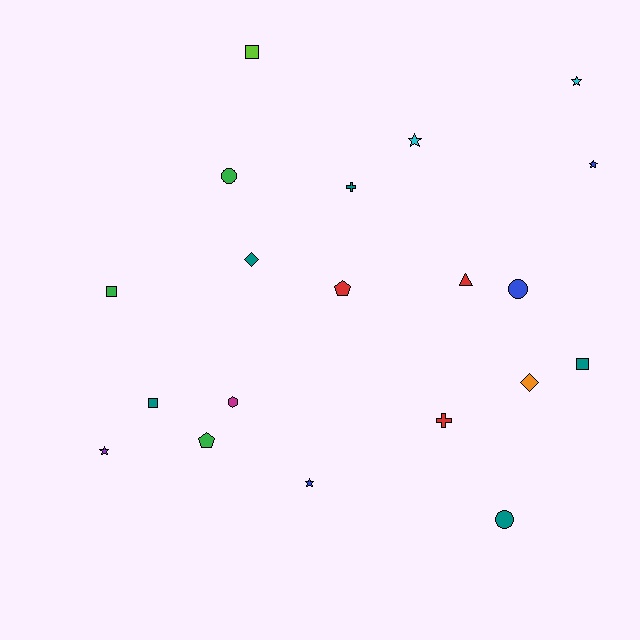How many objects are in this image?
There are 20 objects.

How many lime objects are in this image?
There is 1 lime object.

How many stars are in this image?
There are 5 stars.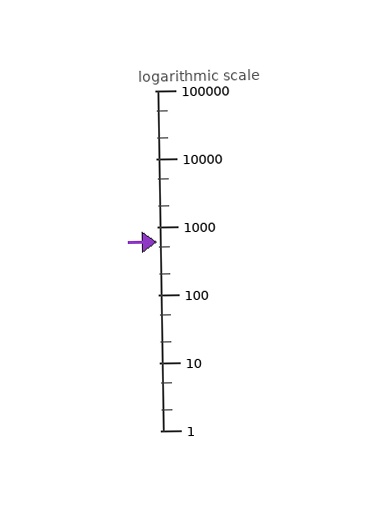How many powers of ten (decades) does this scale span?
The scale spans 5 decades, from 1 to 100000.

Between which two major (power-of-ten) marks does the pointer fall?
The pointer is between 100 and 1000.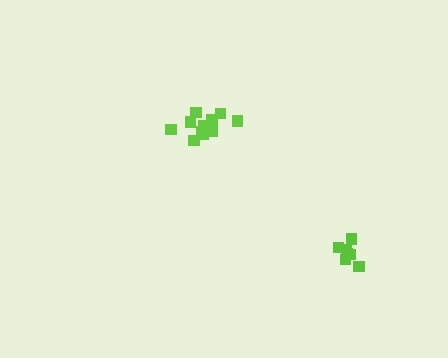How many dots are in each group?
Group 1: 11 dots, Group 2: 7 dots (18 total).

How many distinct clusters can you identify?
There are 2 distinct clusters.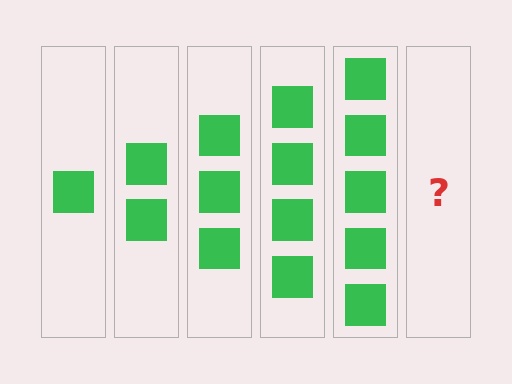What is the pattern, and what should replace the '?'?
The pattern is that each step adds one more square. The '?' should be 6 squares.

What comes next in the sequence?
The next element should be 6 squares.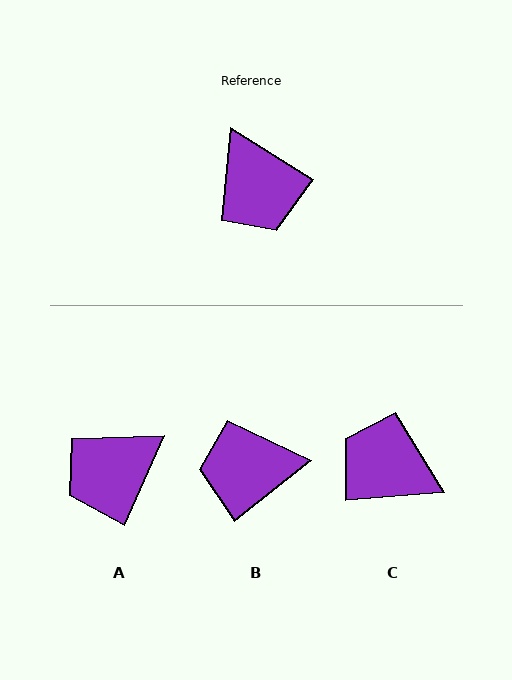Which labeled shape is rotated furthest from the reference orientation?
C, about 143 degrees away.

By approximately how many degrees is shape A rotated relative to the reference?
Approximately 82 degrees clockwise.